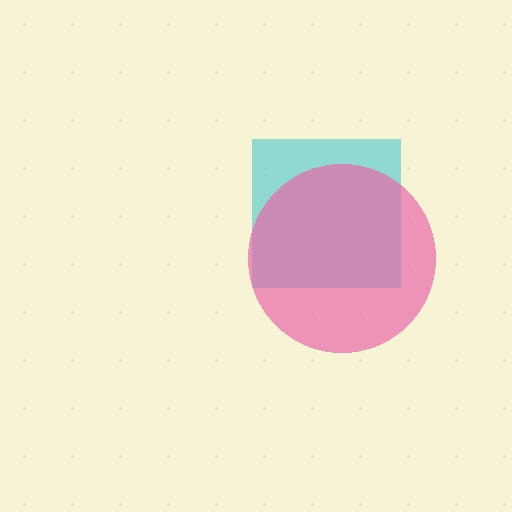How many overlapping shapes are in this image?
There are 2 overlapping shapes in the image.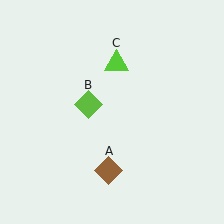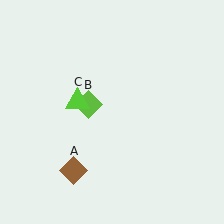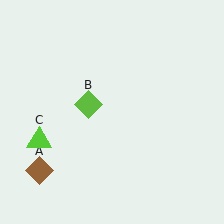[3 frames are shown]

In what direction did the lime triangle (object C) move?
The lime triangle (object C) moved down and to the left.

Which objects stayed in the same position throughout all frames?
Lime diamond (object B) remained stationary.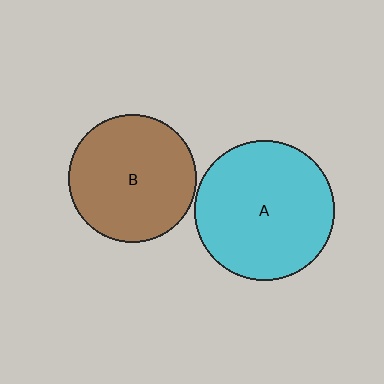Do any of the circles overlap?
No, none of the circles overlap.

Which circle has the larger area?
Circle A (cyan).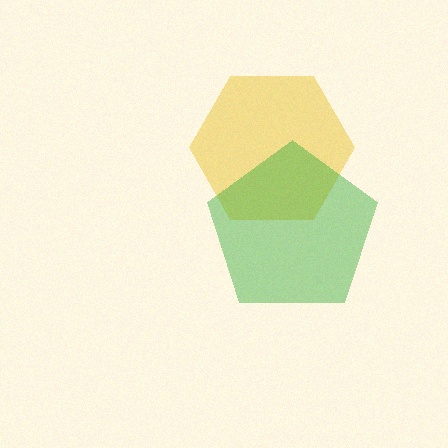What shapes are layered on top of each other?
The layered shapes are: a yellow hexagon, a green pentagon.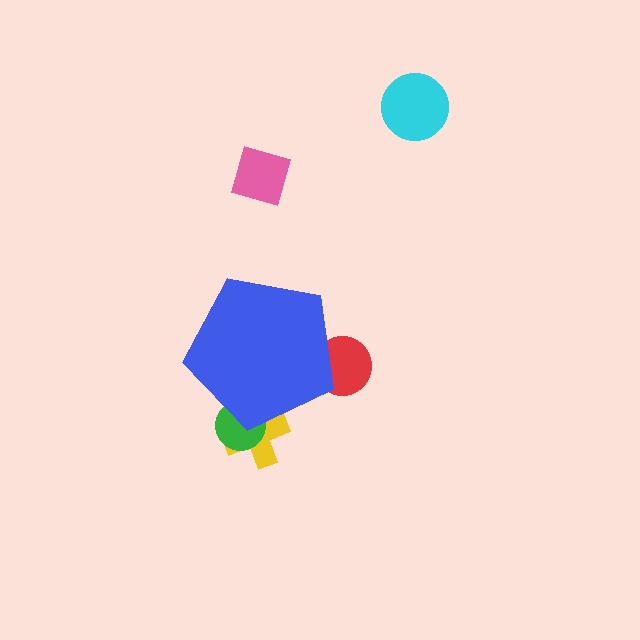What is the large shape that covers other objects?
A blue pentagon.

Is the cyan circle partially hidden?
No, the cyan circle is fully visible.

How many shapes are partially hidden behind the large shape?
3 shapes are partially hidden.